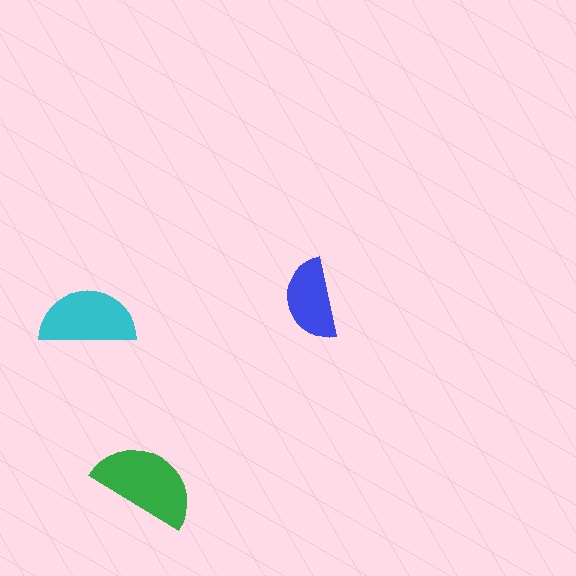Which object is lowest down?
The green semicircle is bottommost.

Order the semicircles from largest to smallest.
the green one, the cyan one, the blue one.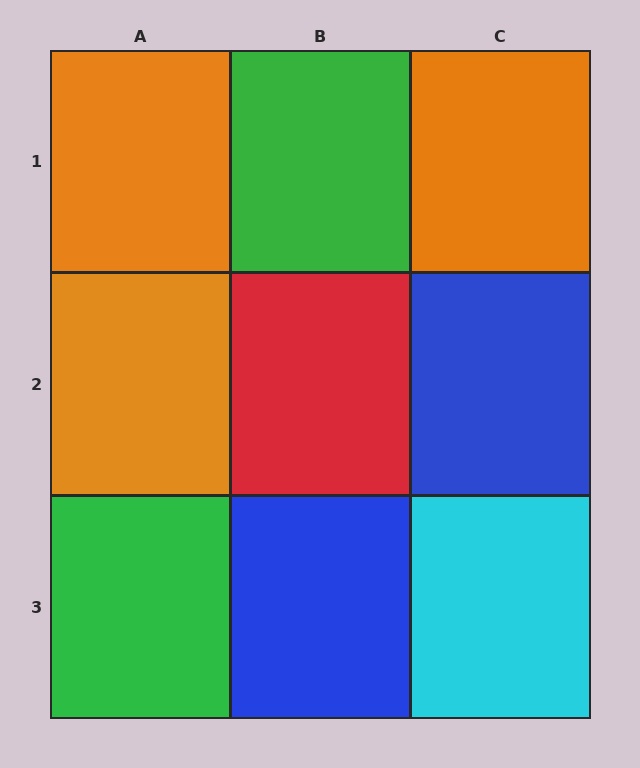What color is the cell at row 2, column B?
Red.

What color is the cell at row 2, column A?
Orange.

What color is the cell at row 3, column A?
Green.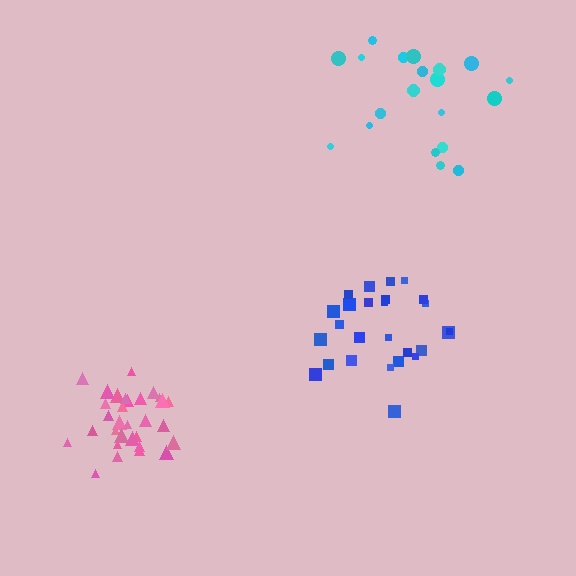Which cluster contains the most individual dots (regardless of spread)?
Pink (31).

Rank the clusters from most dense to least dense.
pink, blue, cyan.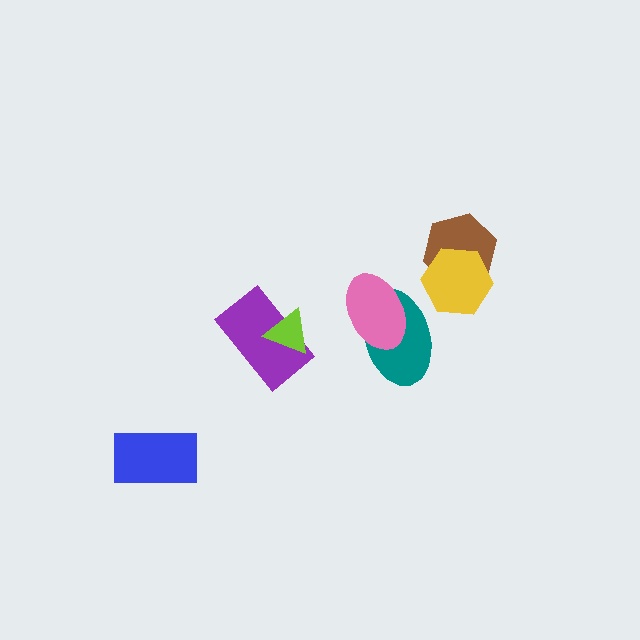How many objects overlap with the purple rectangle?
1 object overlaps with the purple rectangle.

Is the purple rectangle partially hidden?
Yes, it is partially covered by another shape.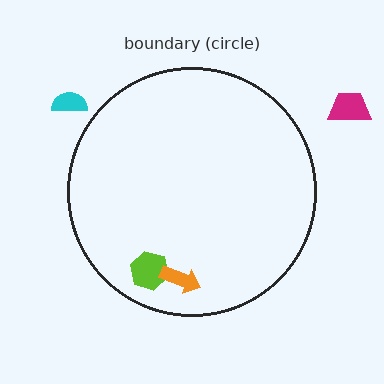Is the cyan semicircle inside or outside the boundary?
Outside.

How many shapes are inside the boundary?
2 inside, 2 outside.